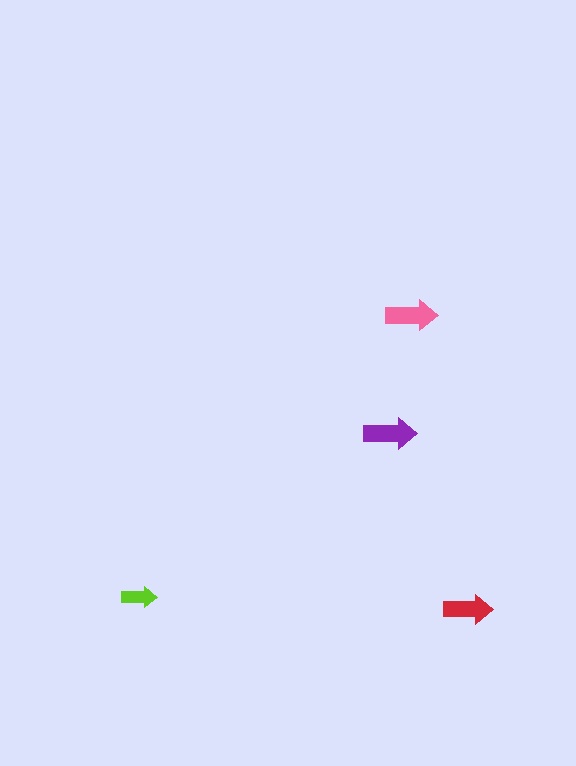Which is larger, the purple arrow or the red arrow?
The purple one.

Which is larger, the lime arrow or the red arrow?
The red one.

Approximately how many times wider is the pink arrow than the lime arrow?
About 1.5 times wider.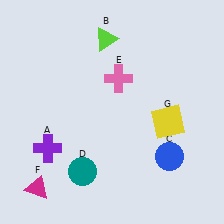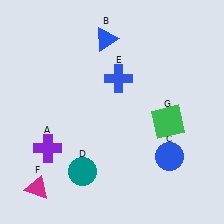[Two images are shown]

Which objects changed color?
B changed from lime to blue. E changed from pink to blue. G changed from yellow to green.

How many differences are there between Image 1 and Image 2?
There are 3 differences between the two images.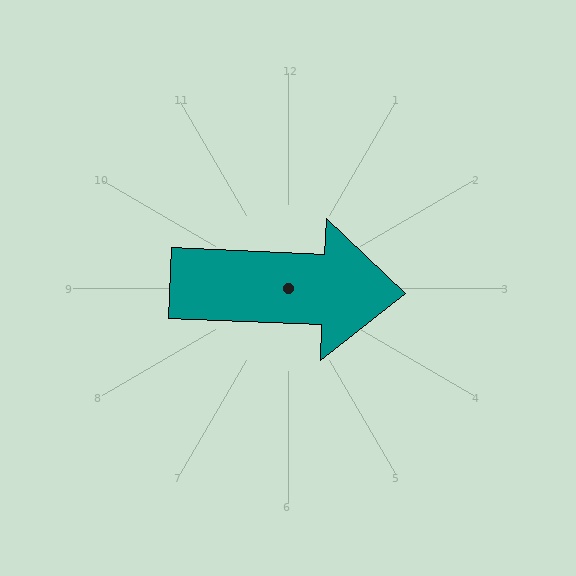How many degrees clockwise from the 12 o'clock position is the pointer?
Approximately 93 degrees.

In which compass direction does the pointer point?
East.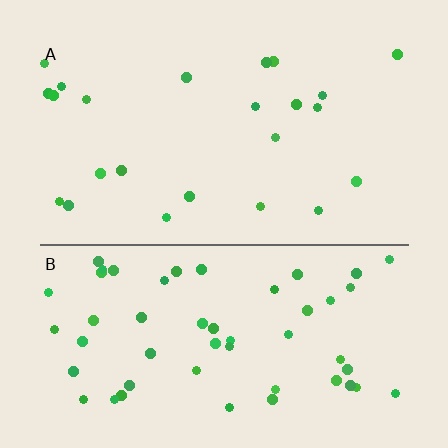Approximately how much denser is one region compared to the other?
Approximately 2.3× — region B over region A.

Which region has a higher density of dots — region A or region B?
B (the bottom).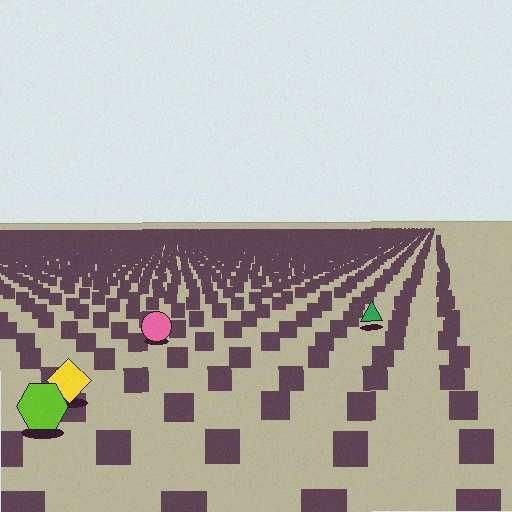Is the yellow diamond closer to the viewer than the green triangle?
Yes. The yellow diamond is closer — you can tell from the texture gradient: the ground texture is coarser near it.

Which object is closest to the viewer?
The lime hexagon is closest. The texture marks near it are larger and more spread out.